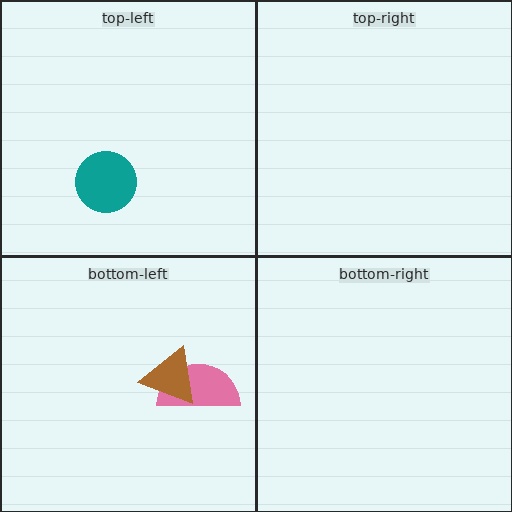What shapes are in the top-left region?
The teal circle.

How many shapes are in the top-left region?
1.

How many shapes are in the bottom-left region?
2.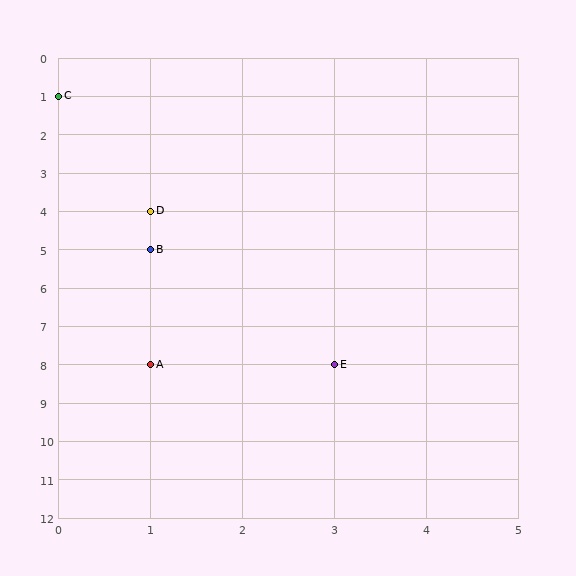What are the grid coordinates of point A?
Point A is at grid coordinates (1, 8).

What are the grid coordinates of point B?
Point B is at grid coordinates (1, 5).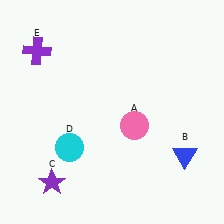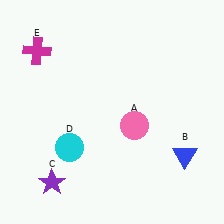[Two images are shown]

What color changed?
The cross (E) changed from purple in Image 1 to magenta in Image 2.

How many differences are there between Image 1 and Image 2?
There is 1 difference between the two images.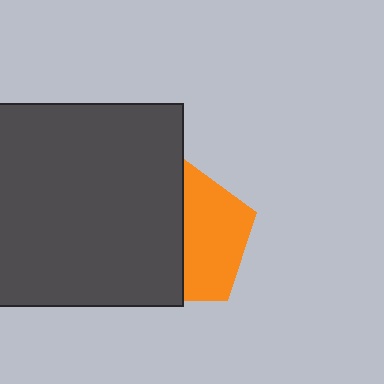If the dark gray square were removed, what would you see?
You would see the complete orange pentagon.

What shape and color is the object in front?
The object in front is a dark gray square.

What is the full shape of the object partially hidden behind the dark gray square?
The partially hidden object is an orange pentagon.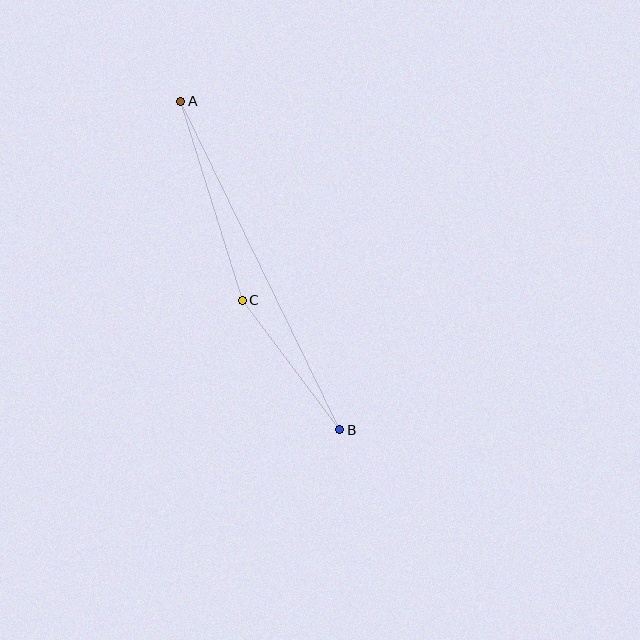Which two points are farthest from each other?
Points A and B are farthest from each other.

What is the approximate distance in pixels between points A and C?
The distance between A and C is approximately 208 pixels.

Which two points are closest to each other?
Points B and C are closest to each other.